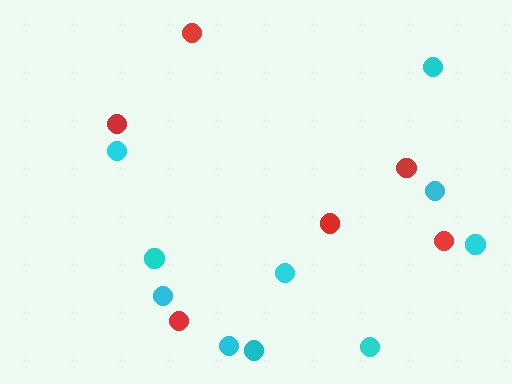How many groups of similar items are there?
There are 2 groups: one group of cyan circles (10) and one group of red circles (6).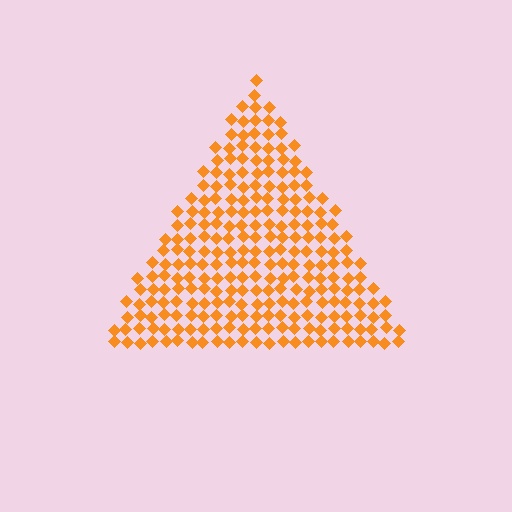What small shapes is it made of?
It is made of small diamonds.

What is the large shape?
The large shape is a triangle.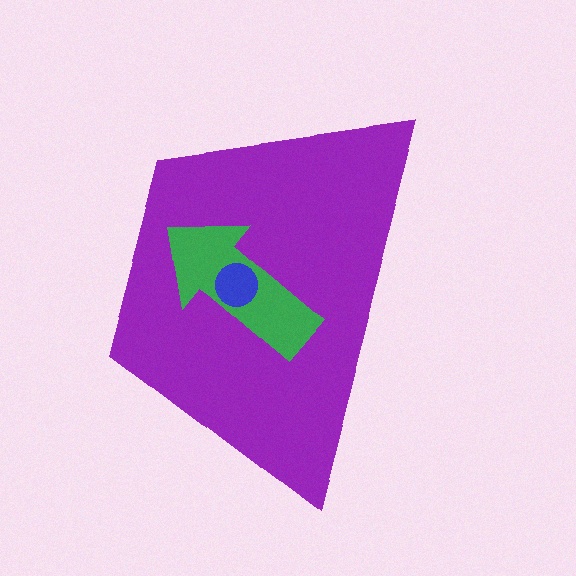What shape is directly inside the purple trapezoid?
The green arrow.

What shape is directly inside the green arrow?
The blue circle.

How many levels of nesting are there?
3.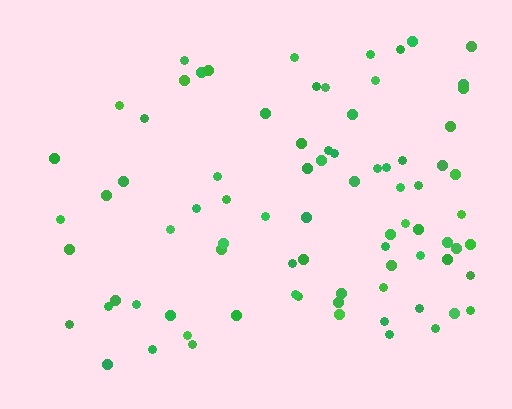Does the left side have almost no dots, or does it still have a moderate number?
Still a moderate number, just noticeably fewer than the right.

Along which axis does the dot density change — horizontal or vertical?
Horizontal.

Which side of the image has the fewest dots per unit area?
The left.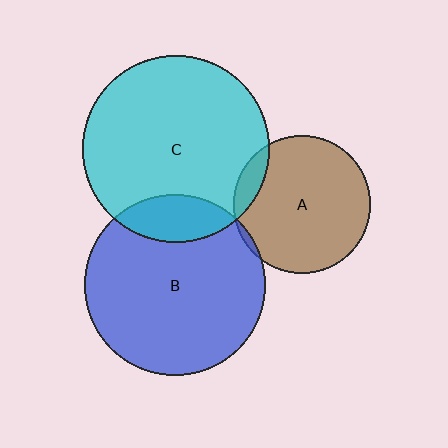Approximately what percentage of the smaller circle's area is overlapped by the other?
Approximately 10%.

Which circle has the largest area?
Circle C (cyan).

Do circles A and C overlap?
Yes.